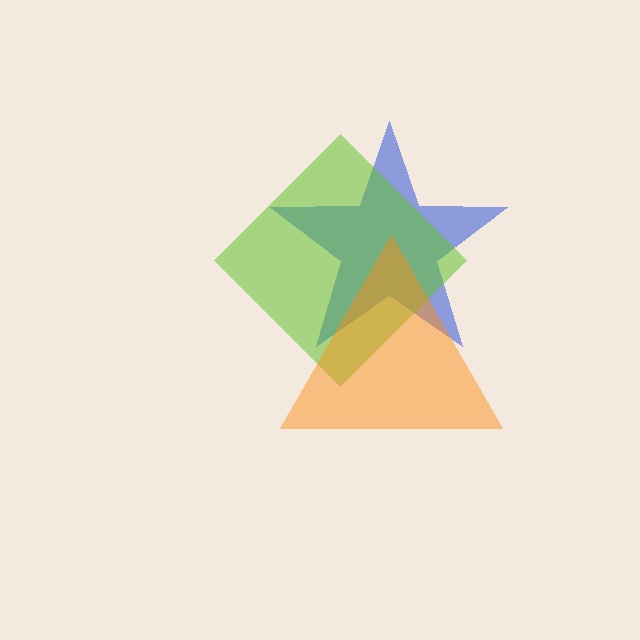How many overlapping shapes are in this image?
There are 3 overlapping shapes in the image.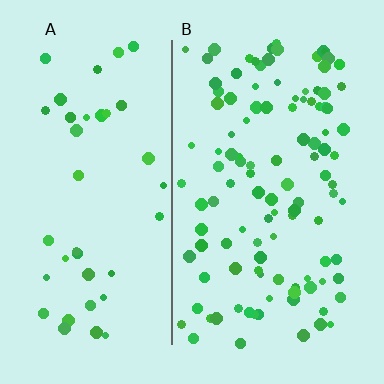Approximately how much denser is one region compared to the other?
Approximately 2.8× — region B over region A.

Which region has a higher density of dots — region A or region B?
B (the right).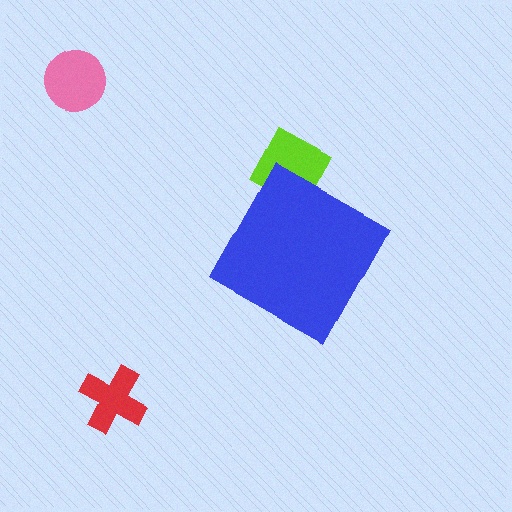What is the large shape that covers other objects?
A blue diamond.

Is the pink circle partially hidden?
No, the pink circle is fully visible.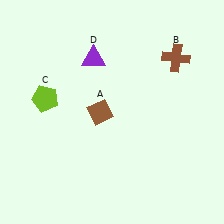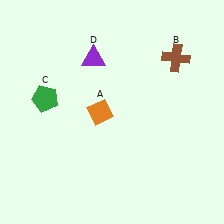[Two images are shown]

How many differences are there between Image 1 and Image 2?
There are 2 differences between the two images.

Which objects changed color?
A changed from brown to orange. C changed from lime to green.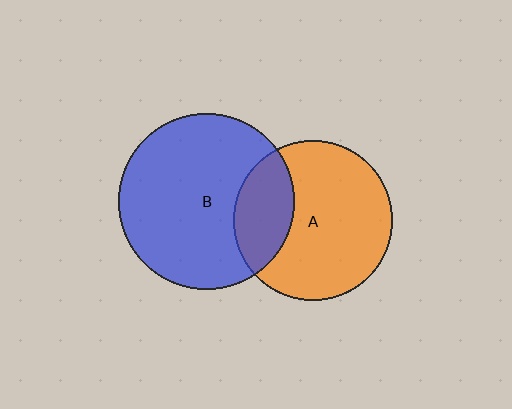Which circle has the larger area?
Circle B (blue).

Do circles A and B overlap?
Yes.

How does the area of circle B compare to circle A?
Approximately 1.2 times.